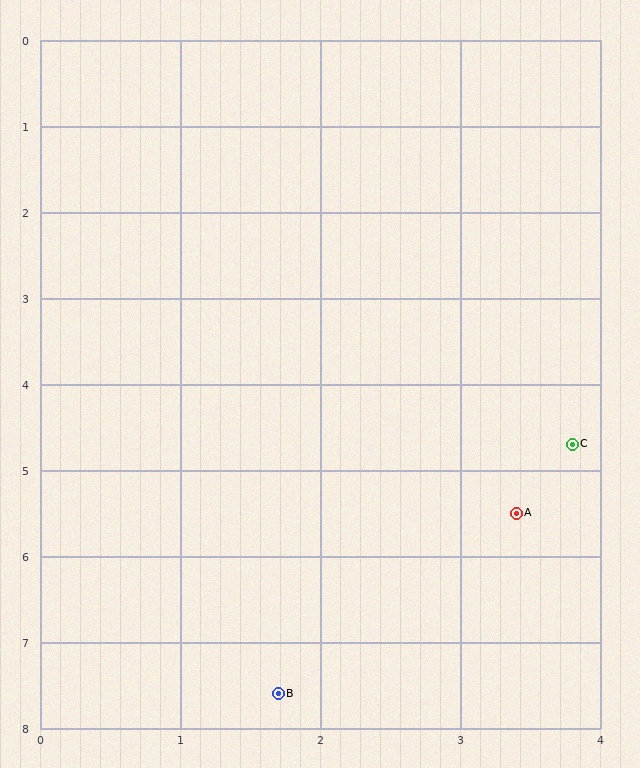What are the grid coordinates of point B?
Point B is at approximately (1.7, 7.6).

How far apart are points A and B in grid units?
Points A and B are about 2.7 grid units apart.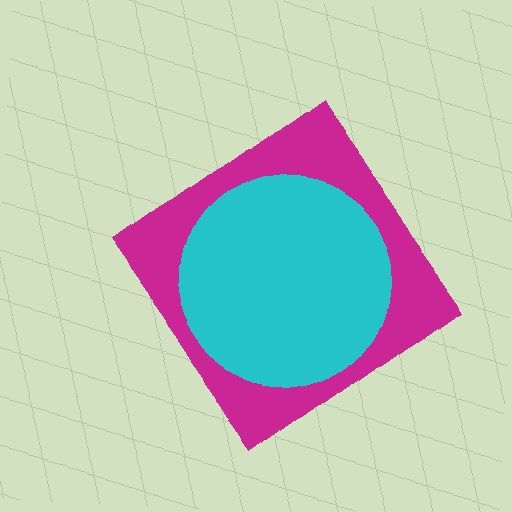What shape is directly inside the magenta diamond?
The cyan circle.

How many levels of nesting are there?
2.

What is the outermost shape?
The magenta diamond.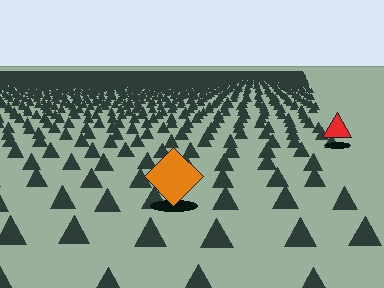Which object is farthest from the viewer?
The red triangle is farthest from the viewer. It appears smaller and the ground texture around it is denser.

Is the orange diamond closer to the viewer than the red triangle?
Yes. The orange diamond is closer — you can tell from the texture gradient: the ground texture is coarser near it.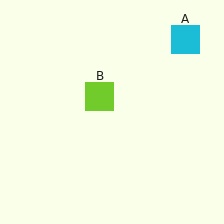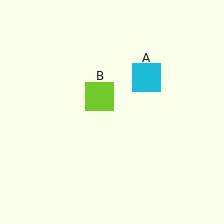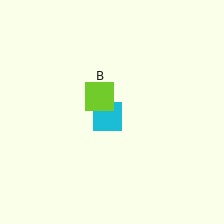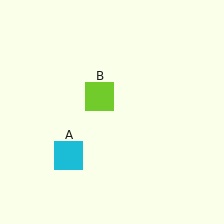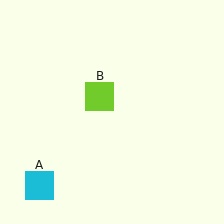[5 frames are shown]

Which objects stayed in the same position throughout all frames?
Lime square (object B) remained stationary.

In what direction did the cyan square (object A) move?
The cyan square (object A) moved down and to the left.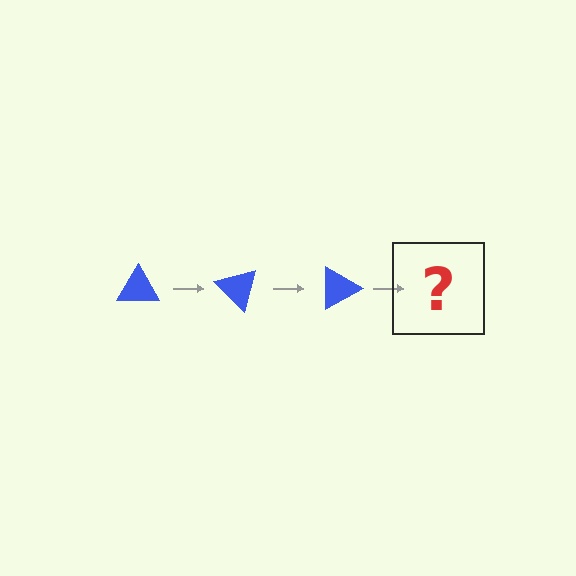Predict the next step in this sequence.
The next step is a blue triangle rotated 135 degrees.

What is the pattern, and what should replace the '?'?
The pattern is that the triangle rotates 45 degrees each step. The '?' should be a blue triangle rotated 135 degrees.